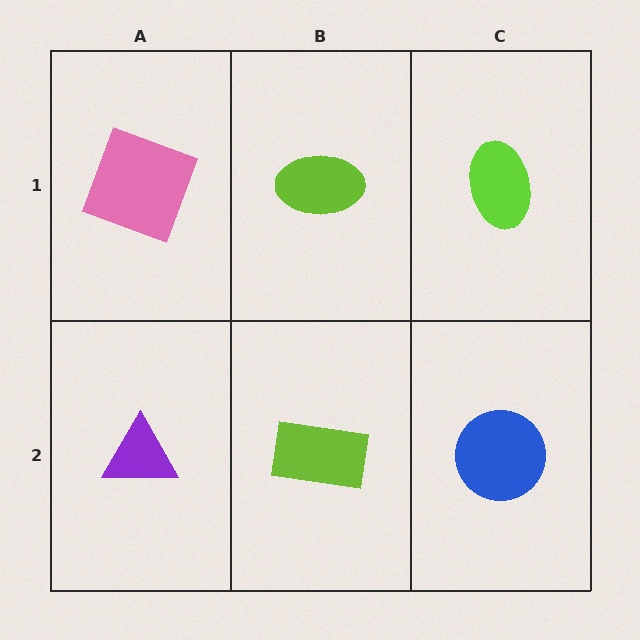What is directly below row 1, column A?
A purple triangle.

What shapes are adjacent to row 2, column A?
A pink square (row 1, column A), a lime rectangle (row 2, column B).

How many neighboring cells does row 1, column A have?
2.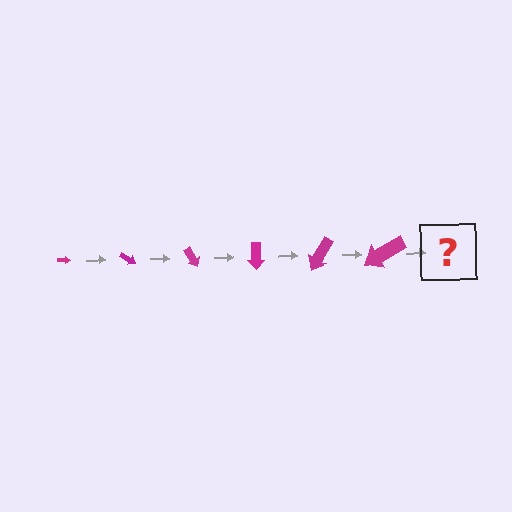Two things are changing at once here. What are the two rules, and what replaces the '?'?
The two rules are that the arrow grows larger each step and it rotates 30 degrees each step. The '?' should be an arrow, larger than the previous one and rotated 180 degrees from the start.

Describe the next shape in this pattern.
It should be an arrow, larger than the previous one and rotated 180 degrees from the start.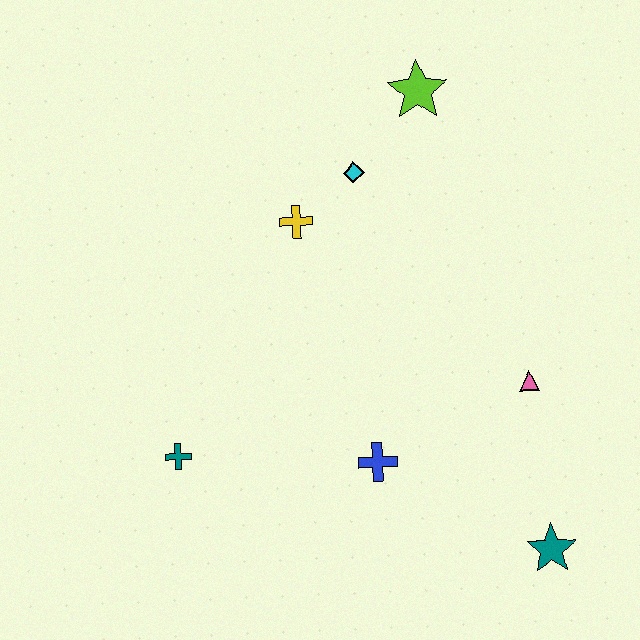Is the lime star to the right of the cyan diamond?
Yes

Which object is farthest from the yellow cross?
The teal star is farthest from the yellow cross.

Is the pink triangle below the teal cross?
No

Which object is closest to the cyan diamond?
The yellow cross is closest to the cyan diamond.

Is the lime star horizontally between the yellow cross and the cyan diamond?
No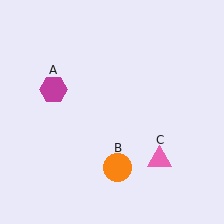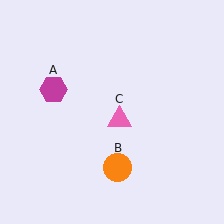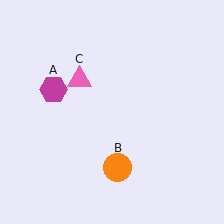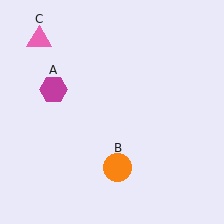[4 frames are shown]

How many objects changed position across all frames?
1 object changed position: pink triangle (object C).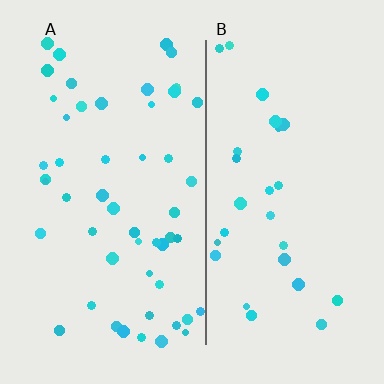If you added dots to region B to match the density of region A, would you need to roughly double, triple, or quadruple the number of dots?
Approximately double.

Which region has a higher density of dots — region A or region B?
A (the left).